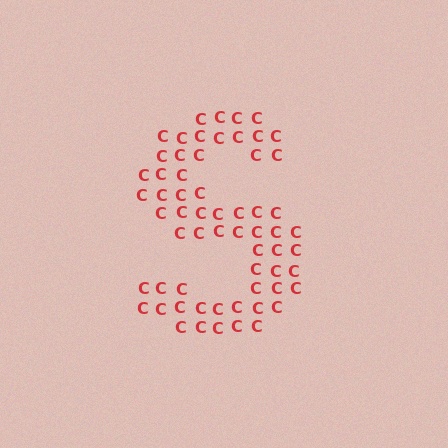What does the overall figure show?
The overall figure shows the letter S.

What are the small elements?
The small elements are letter C's.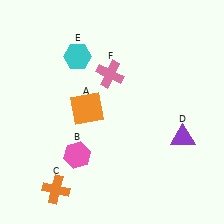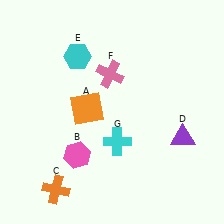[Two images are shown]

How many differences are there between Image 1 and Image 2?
There is 1 difference between the two images.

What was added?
A cyan cross (G) was added in Image 2.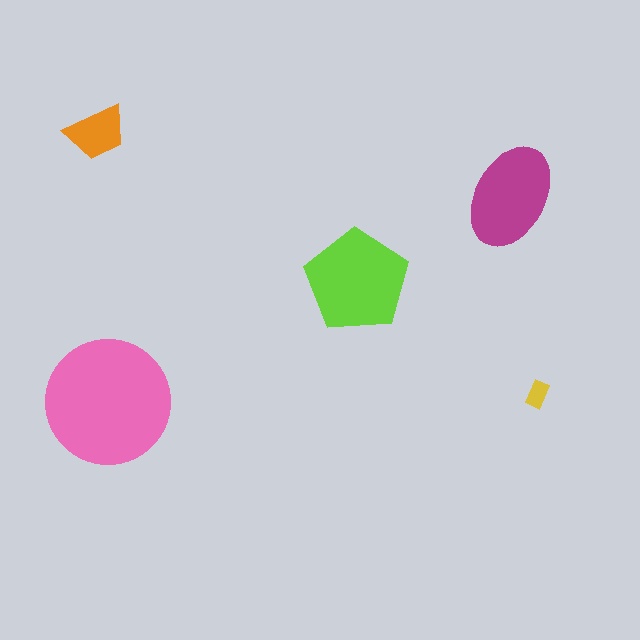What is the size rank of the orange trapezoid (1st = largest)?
4th.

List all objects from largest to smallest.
The pink circle, the lime pentagon, the magenta ellipse, the orange trapezoid, the yellow rectangle.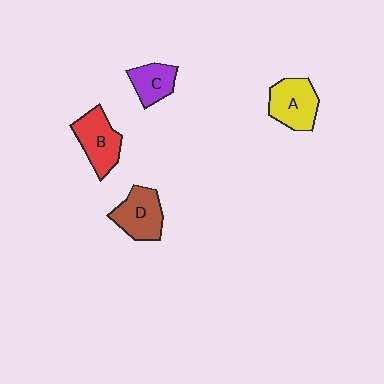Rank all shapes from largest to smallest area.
From largest to smallest: A (yellow), B (red), D (brown), C (purple).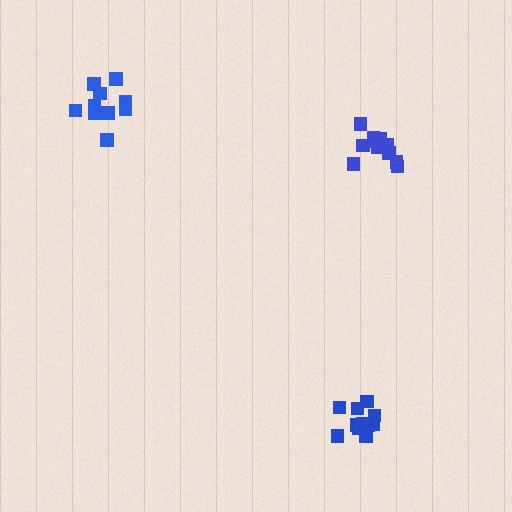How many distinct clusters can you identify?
There are 3 distinct clusters.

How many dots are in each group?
Group 1: 12 dots, Group 2: 10 dots, Group 3: 11 dots (33 total).